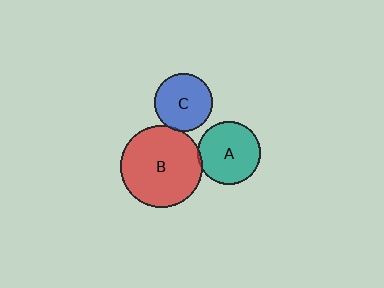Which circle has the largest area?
Circle B (red).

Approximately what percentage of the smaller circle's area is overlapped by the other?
Approximately 5%.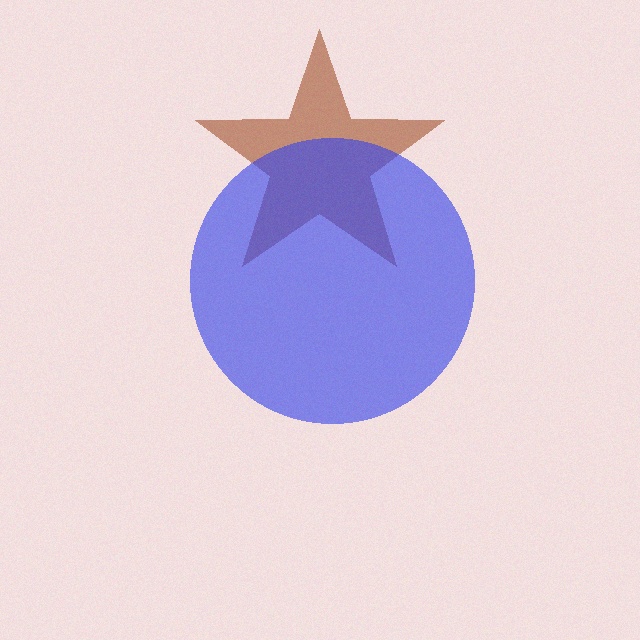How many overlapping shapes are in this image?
There are 2 overlapping shapes in the image.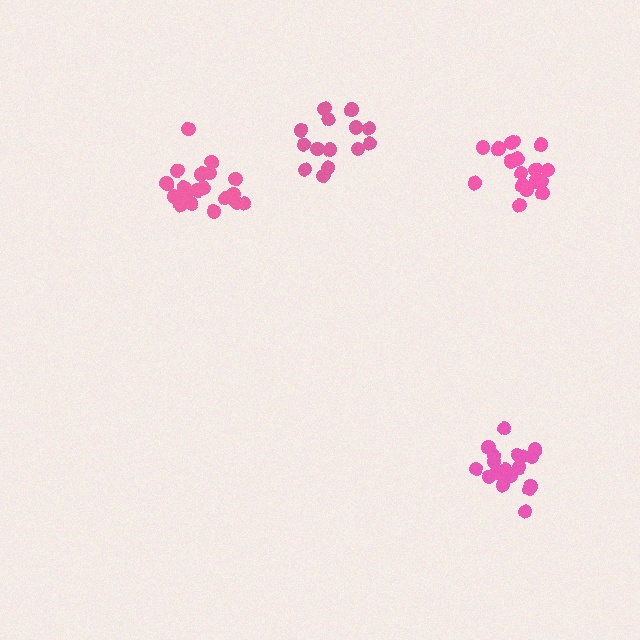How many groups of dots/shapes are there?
There are 4 groups.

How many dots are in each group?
Group 1: 20 dots, Group 2: 19 dots, Group 3: 14 dots, Group 4: 17 dots (70 total).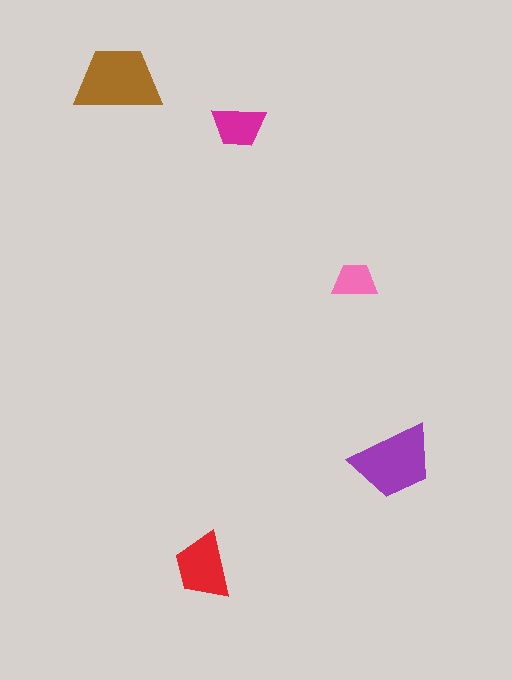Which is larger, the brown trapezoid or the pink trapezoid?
The brown one.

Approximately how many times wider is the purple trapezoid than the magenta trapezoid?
About 1.5 times wider.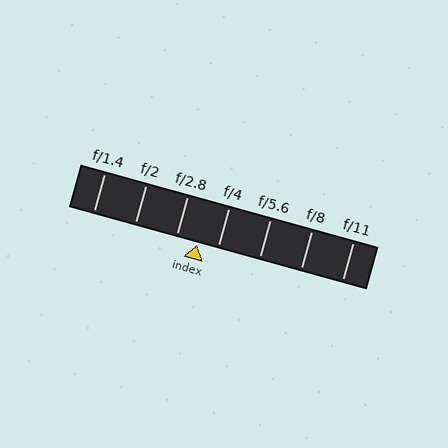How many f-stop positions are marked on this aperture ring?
There are 7 f-stop positions marked.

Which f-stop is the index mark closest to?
The index mark is closest to f/4.